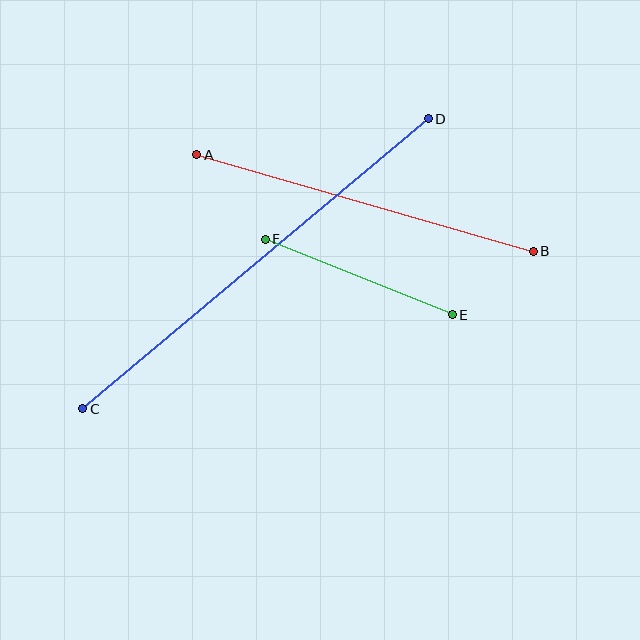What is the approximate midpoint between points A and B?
The midpoint is at approximately (365, 203) pixels.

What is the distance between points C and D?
The distance is approximately 451 pixels.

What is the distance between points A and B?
The distance is approximately 350 pixels.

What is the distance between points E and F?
The distance is approximately 201 pixels.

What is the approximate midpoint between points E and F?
The midpoint is at approximately (359, 277) pixels.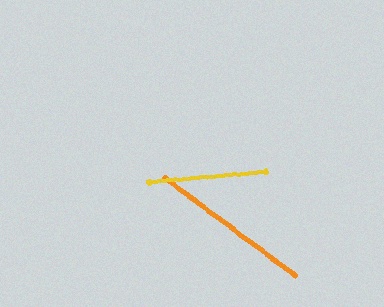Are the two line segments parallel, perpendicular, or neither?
Neither parallel nor perpendicular — they differ by about 42°.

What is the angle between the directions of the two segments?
Approximately 42 degrees.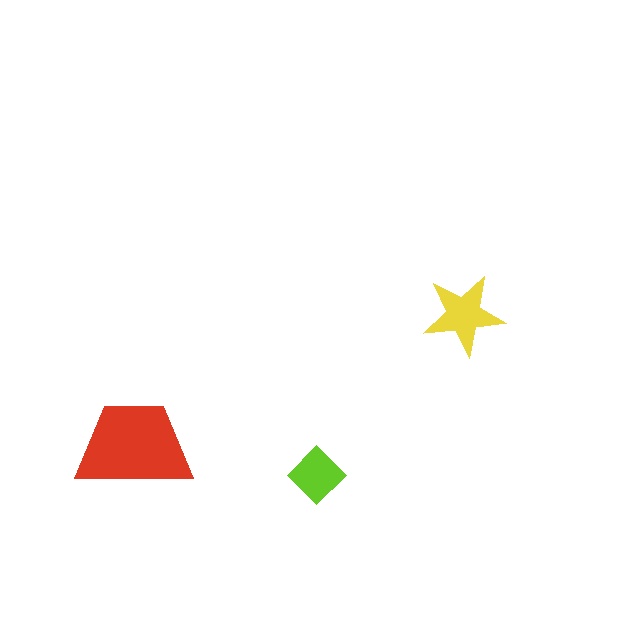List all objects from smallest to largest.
The lime diamond, the yellow star, the red trapezoid.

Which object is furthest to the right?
The yellow star is rightmost.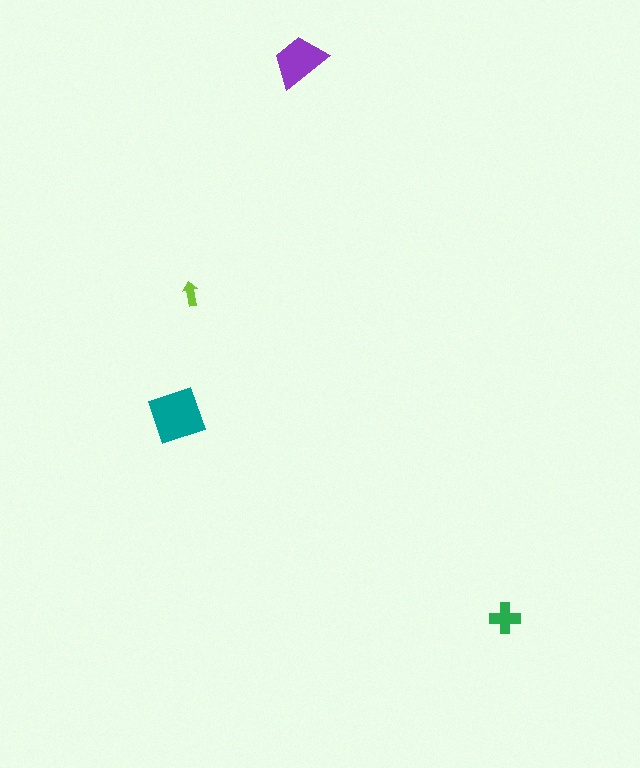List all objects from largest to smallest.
The teal square, the purple trapezoid, the green cross, the lime arrow.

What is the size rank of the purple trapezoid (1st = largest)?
2nd.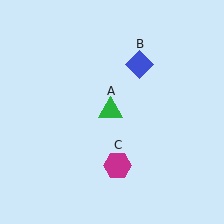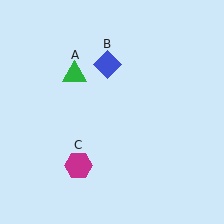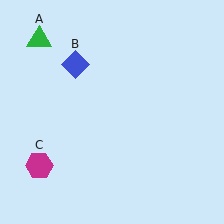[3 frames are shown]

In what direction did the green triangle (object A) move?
The green triangle (object A) moved up and to the left.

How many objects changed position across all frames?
3 objects changed position: green triangle (object A), blue diamond (object B), magenta hexagon (object C).